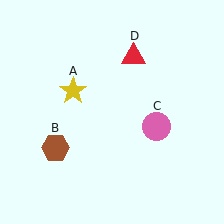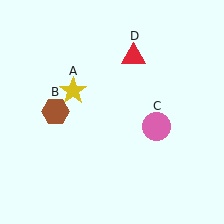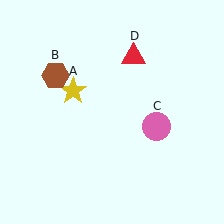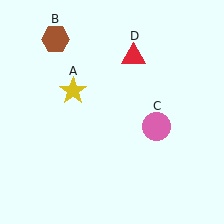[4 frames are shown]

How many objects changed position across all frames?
1 object changed position: brown hexagon (object B).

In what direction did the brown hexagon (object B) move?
The brown hexagon (object B) moved up.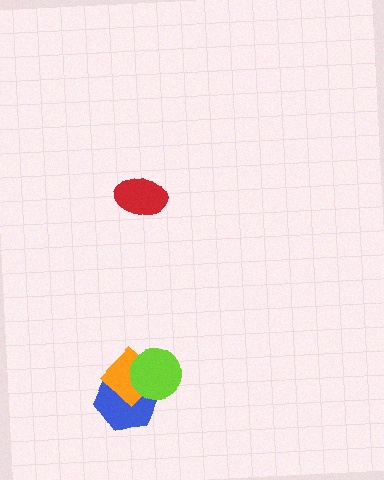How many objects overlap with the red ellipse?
0 objects overlap with the red ellipse.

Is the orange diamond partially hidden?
Yes, it is partially covered by another shape.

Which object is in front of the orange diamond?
The lime circle is in front of the orange diamond.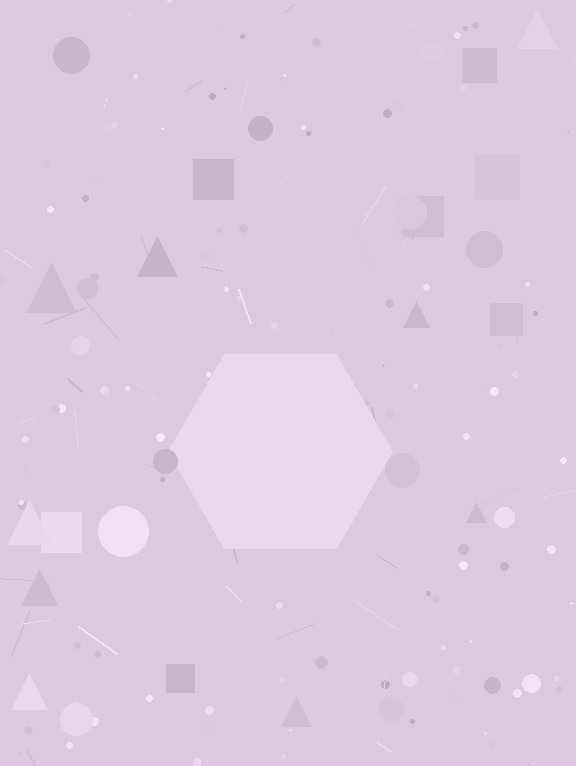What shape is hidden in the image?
A hexagon is hidden in the image.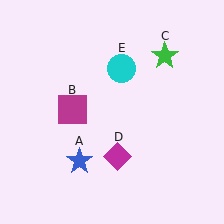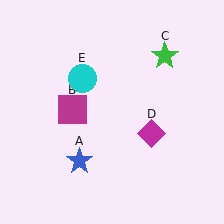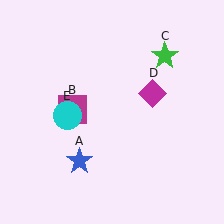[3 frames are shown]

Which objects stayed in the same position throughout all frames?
Blue star (object A) and magenta square (object B) and green star (object C) remained stationary.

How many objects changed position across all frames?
2 objects changed position: magenta diamond (object D), cyan circle (object E).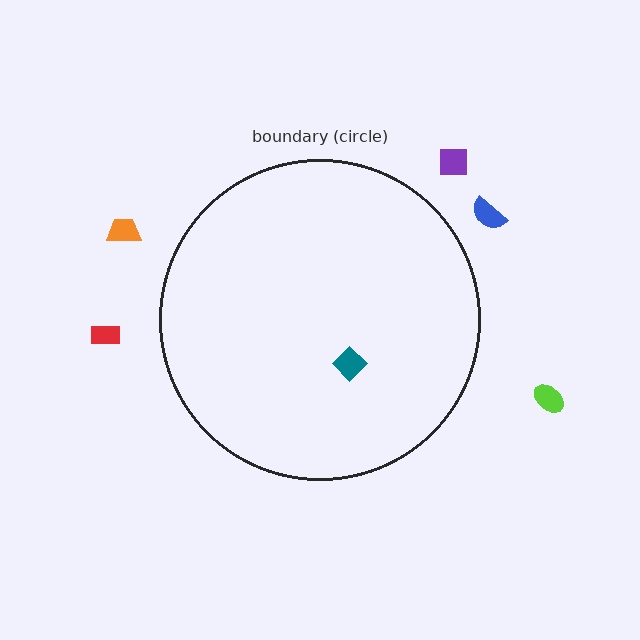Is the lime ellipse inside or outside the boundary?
Outside.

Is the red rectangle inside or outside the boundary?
Outside.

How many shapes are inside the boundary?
1 inside, 5 outside.